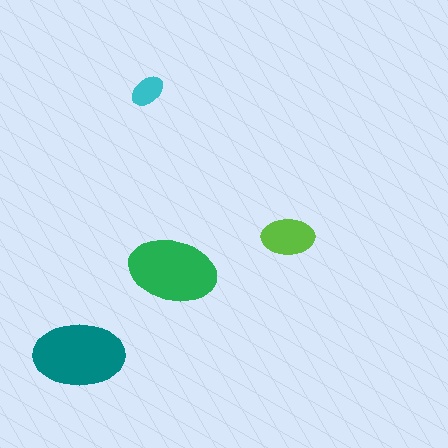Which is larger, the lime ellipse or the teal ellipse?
The teal one.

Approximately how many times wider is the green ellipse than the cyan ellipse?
About 2.5 times wider.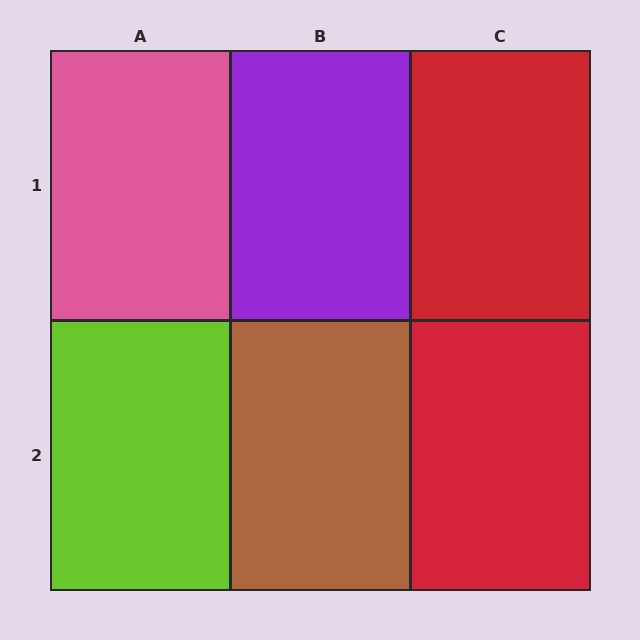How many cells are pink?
1 cell is pink.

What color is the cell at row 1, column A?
Pink.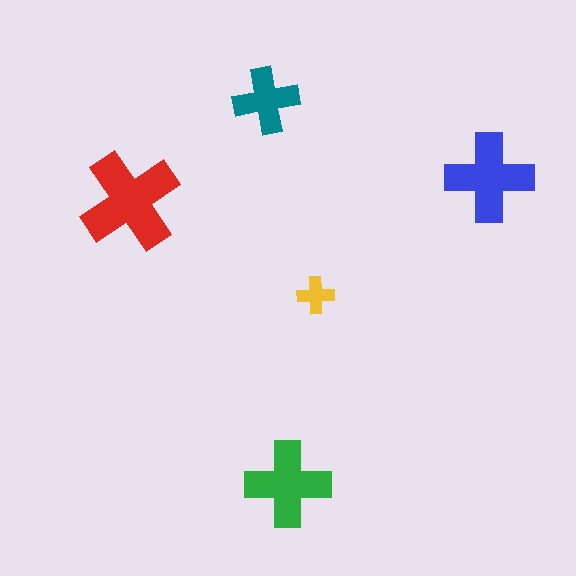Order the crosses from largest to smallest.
the red one, the blue one, the green one, the teal one, the yellow one.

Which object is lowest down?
The green cross is bottommost.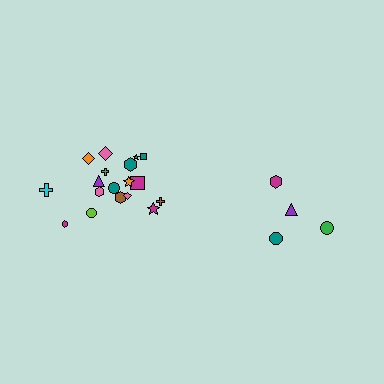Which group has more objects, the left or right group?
The left group.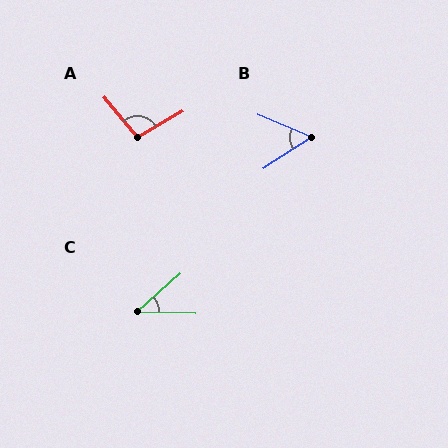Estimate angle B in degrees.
Approximately 55 degrees.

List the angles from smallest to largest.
C (43°), B (55°), A (99°).